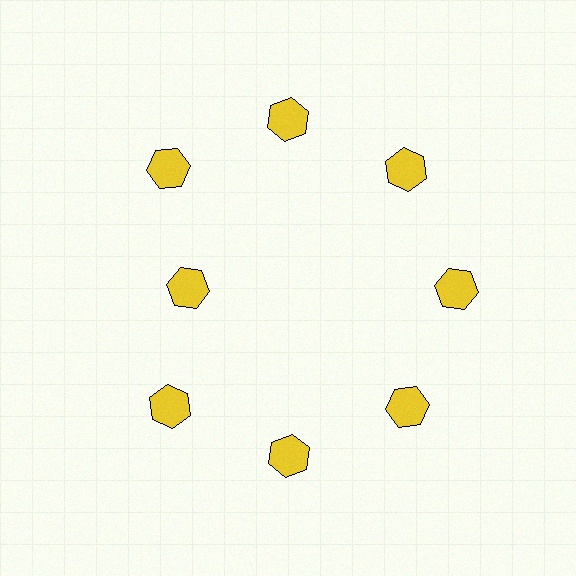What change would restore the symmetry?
The symmetry would be restored by moving it outward, back onto the ring so that all 8 hexagons sit at equal angles and equal distance from the center.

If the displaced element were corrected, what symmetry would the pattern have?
It would have 8-fold rotational symmetry — the pattern would map onto itself every 45 degrees.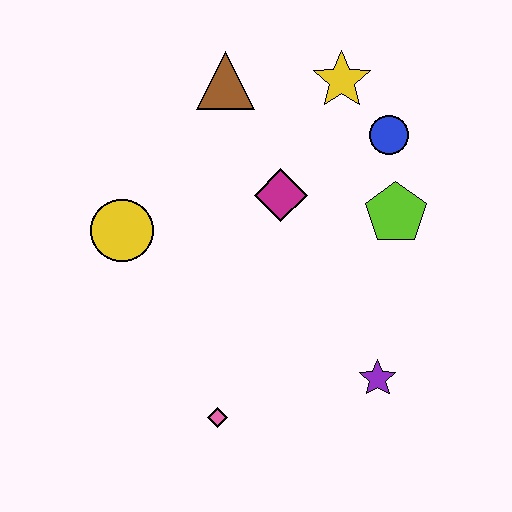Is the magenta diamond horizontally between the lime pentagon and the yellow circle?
Yes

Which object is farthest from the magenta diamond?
The pink diamond is farthest from the magenta diamond.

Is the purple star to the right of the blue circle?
No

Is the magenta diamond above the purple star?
Yes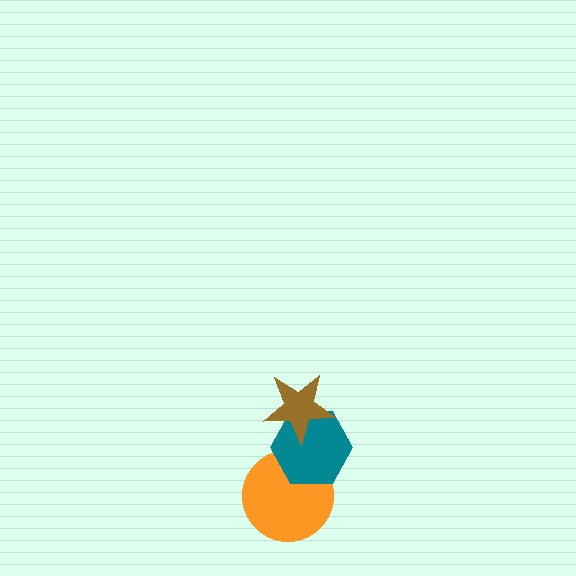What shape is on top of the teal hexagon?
The brown star is on top of the teal hexagon.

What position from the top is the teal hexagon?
The teal hexagon is 2nd from the top.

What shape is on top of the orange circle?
The teal hexagon is on top of the orange circle.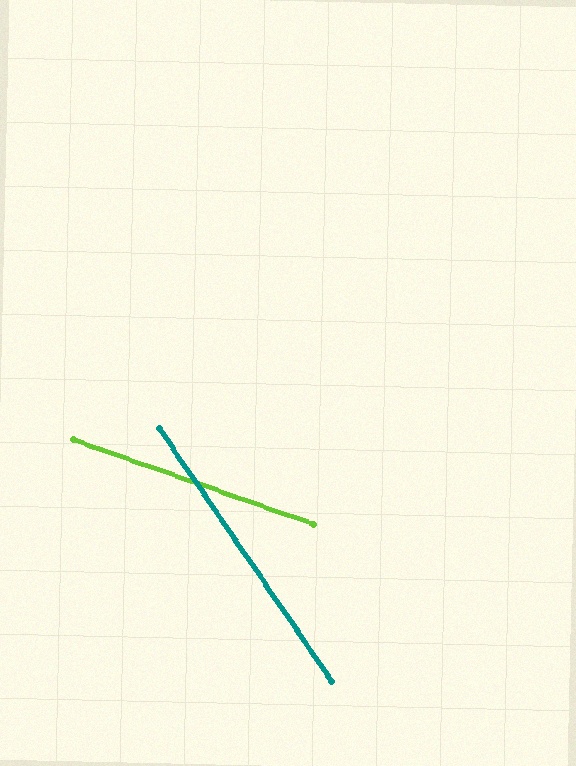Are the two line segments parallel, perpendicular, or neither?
Neither parallel nor perpendicular — they differ by about 36°.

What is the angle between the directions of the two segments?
Approximately 36 degrees.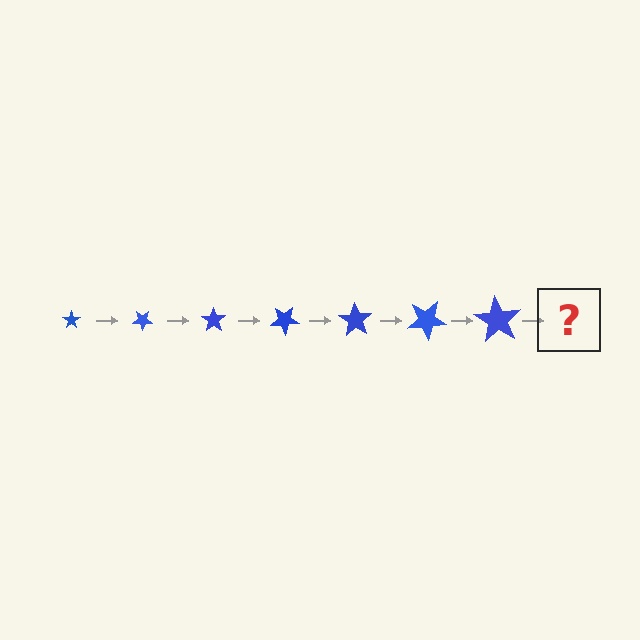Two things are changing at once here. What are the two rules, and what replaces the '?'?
The two rules are that the star grows larger each step and it rotates 35 degrees each step. The '?' should be a star, larger than the previous one and rotated 245 degrees from the start.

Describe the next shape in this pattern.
It should be a star, larger than the previous one and rotated 245 degrees from the start.